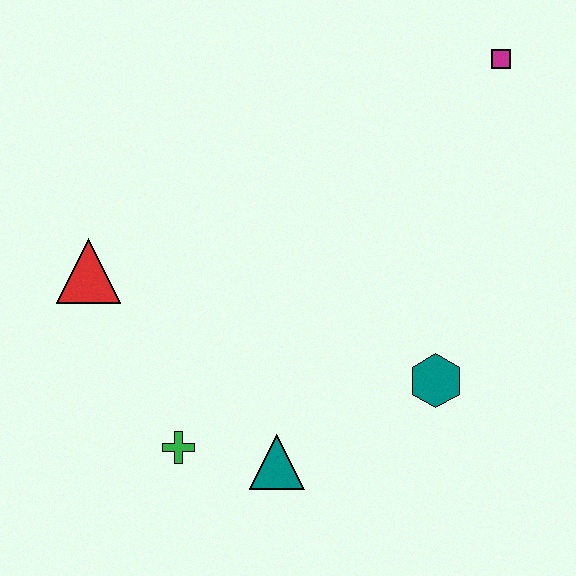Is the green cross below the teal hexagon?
Yes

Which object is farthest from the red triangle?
The magenta square is farthest from the red triangle.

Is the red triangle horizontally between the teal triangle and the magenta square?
No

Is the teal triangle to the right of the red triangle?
Yes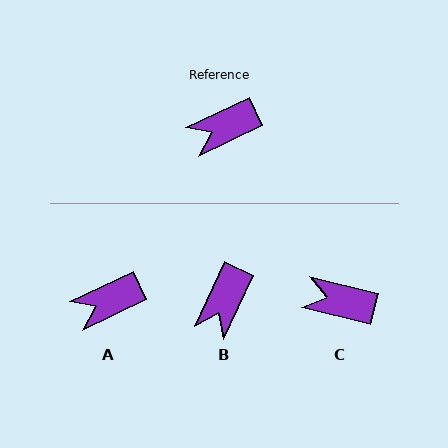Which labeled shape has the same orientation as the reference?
A.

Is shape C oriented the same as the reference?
No, it is off by about 39 degrees.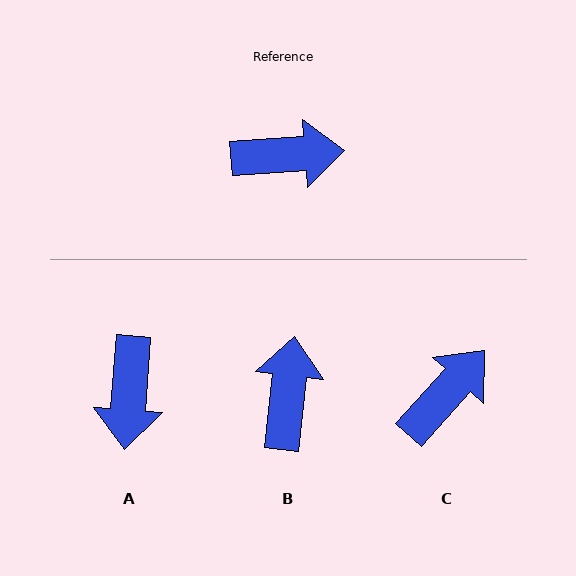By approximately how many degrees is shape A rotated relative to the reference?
Approximately 99 degrees clockwise.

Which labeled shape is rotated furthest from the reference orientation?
A, about 99 degrees away.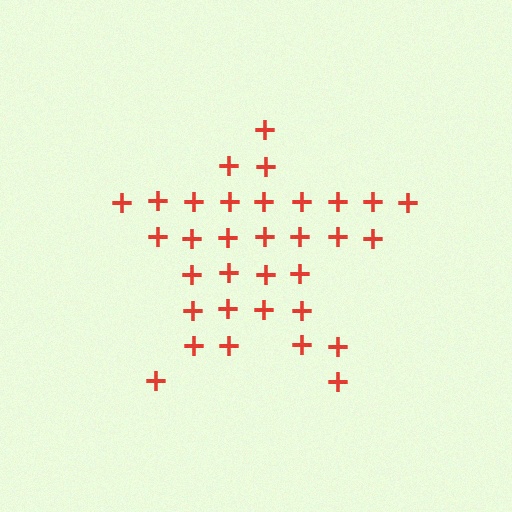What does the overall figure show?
The overall figure shows a star.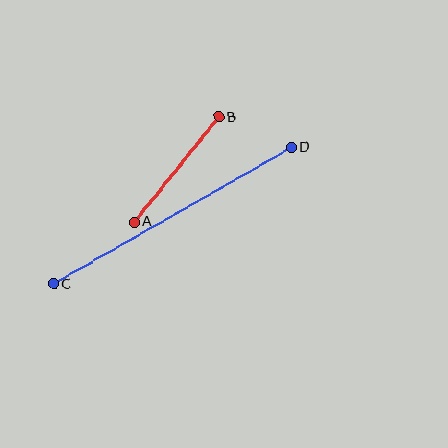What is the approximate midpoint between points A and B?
The midpoint is at approximately (176, 169) pixels.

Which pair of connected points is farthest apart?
Points C and D are farthest apart.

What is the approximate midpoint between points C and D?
The midpoint is at approximately (172, 216) pixels.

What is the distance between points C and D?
The distance is approximately 274 pixels.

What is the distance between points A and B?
The distance is approximately 135 pixels.